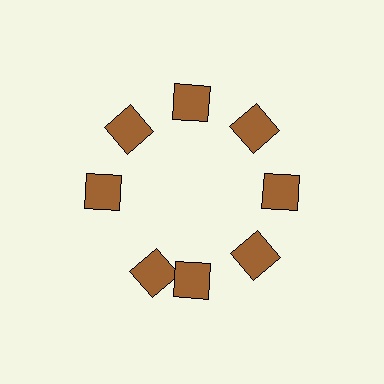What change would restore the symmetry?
The symmetry would be restored by rotating it back into even spacing with its neighbors so that all 8 diamonds sit at equal angles and equal distance from the center.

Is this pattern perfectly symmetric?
No. The 8 brown diamonds are arranged in a ring, but one element near the 8 o'clock position is rotated out of alignment along the ring, breaking the 8-fold rotational symmetry.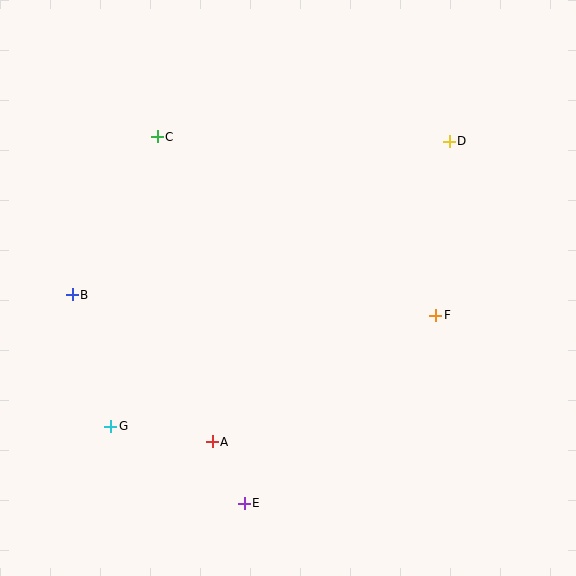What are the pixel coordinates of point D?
Point D is at (449, 141).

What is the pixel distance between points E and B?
The distance between E and B is 270 pixels.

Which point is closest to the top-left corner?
Point C is closest to the top-left corner.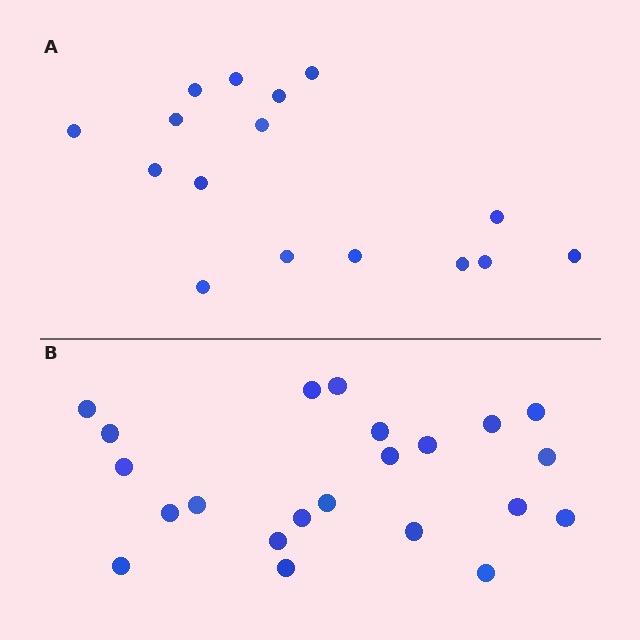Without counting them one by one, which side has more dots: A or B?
Region B (the bottom region) has more dots.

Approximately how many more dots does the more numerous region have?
Region B has about 6 more dots than region A.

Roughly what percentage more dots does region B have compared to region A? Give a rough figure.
About 40% more.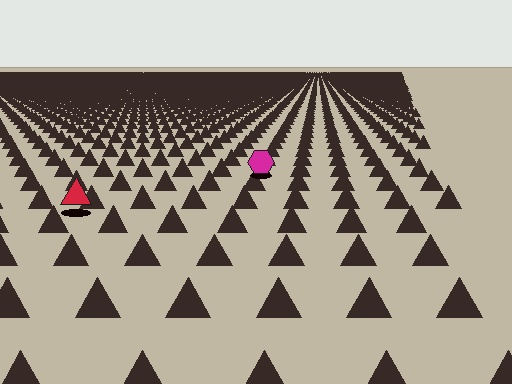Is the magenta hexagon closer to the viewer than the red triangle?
No. The red triangle is closer — you can tell from the texture gradient: the ground texture is coarser near it.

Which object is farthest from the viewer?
The magenta hexagon is farthest from the viewer. It appears smaller and the ground texture around it is denser.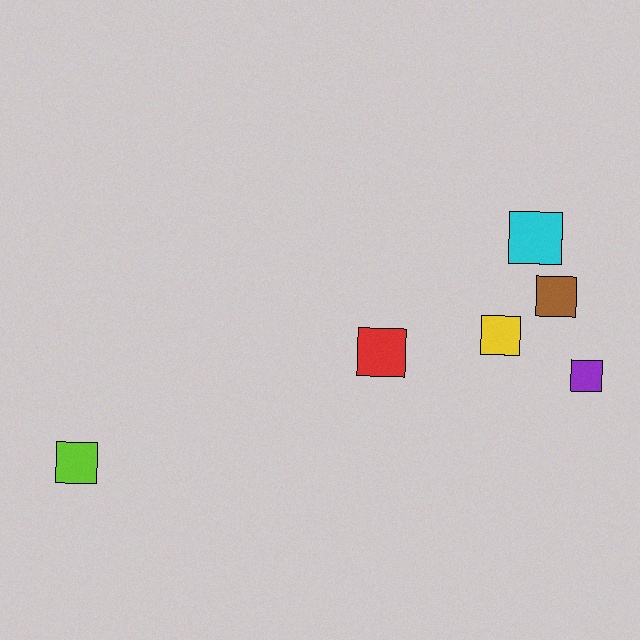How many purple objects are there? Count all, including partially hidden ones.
There is 1 purple object.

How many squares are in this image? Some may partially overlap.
There are 6 squares.